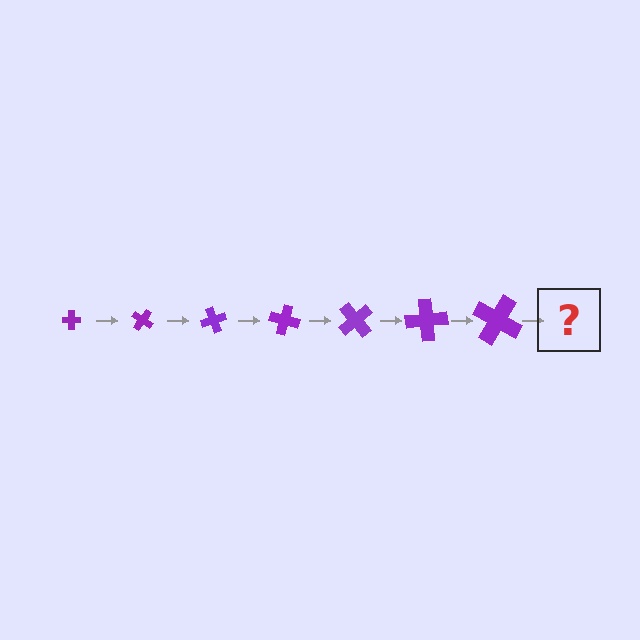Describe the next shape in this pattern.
It should be a cross, larger than the previous one and rotated 245 degrees from the start.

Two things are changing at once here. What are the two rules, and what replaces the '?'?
The two rules are that the cross grows larger each step and it rotates 35 degrees each step. The '?' should be a cross, larger than the previous one and rotated 245 degrees from the start.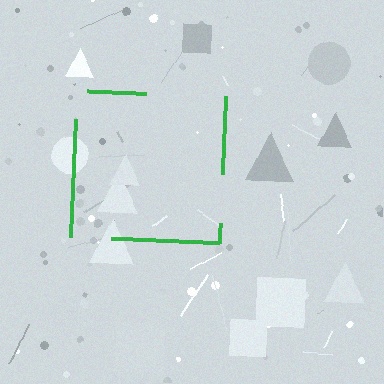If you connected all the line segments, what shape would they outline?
They would outline a square.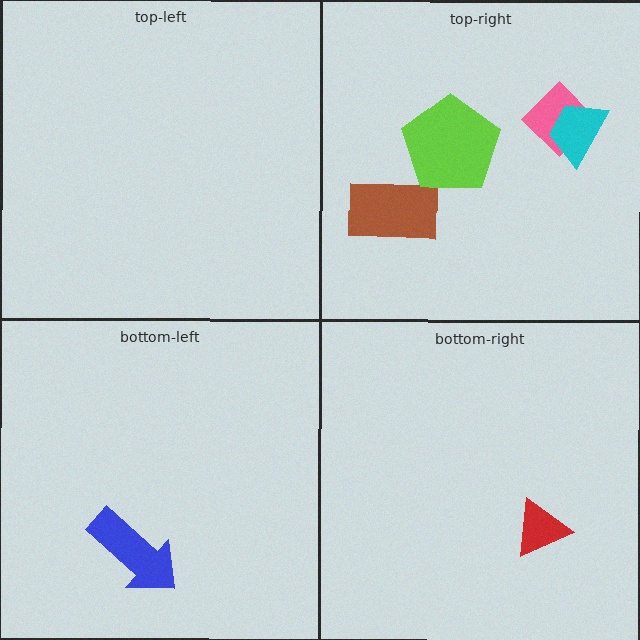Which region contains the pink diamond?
The top-right region.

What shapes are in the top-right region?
The brown rectangle, the pink diamond, the cyan trapezoid, the lime pentagon.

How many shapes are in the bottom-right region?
1.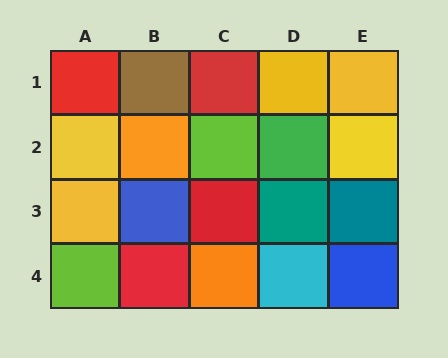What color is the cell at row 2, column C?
Lime.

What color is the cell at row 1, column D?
Yellow.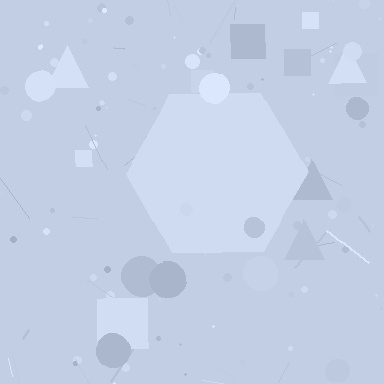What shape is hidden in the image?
A hexagon is hidden in the image.